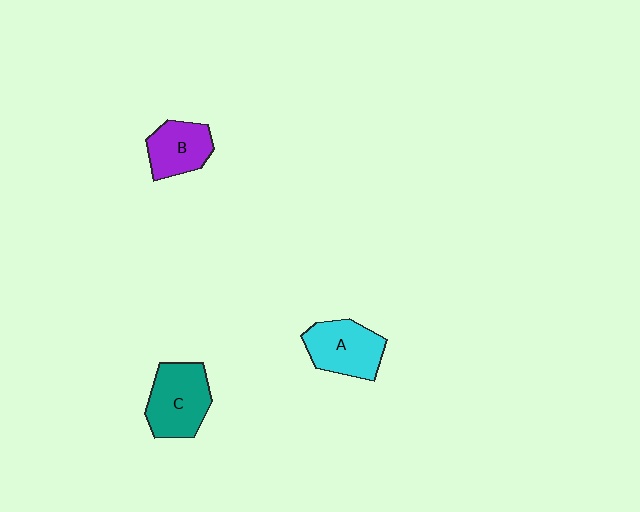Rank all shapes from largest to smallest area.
From largest to smallest: C (teal), A (cyan), B (purple).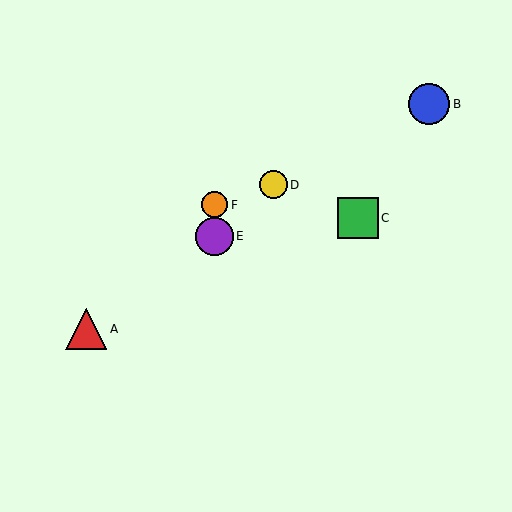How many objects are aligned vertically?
2 objects (E, F) are aligned vertically.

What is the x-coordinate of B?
Object B is at x≈429.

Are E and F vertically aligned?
Yes, both are at x≈215.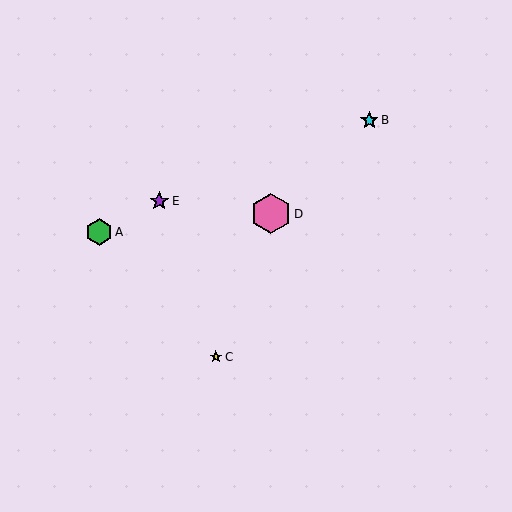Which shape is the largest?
The pink hexagon (labeled D) is the largest.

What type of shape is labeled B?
Shape B is a cyan star.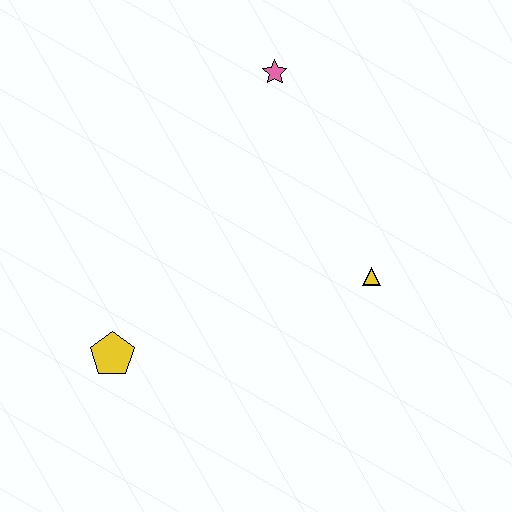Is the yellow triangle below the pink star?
Yes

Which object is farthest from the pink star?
The yellow pentagon is farthest from the pink star.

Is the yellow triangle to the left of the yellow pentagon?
No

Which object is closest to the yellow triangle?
The pink star is closest to the yellow triangle.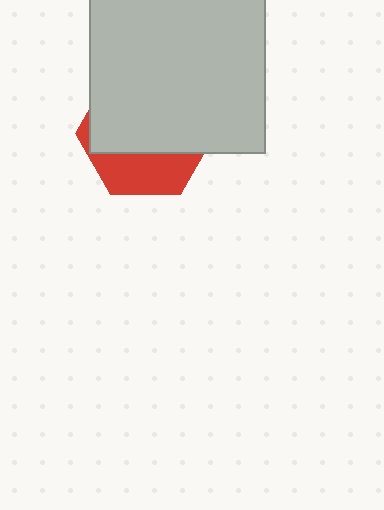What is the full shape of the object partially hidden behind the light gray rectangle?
The partially hidden object is a red hexagon.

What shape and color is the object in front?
The object in front is a light gray rectangle.